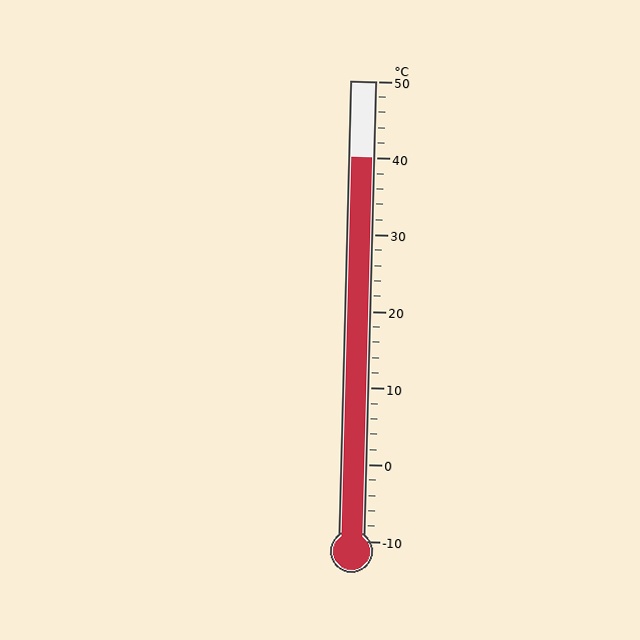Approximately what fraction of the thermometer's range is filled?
The thermometer is filled to approximately 85% of its range.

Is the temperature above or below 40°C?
The temperature is at 40°C.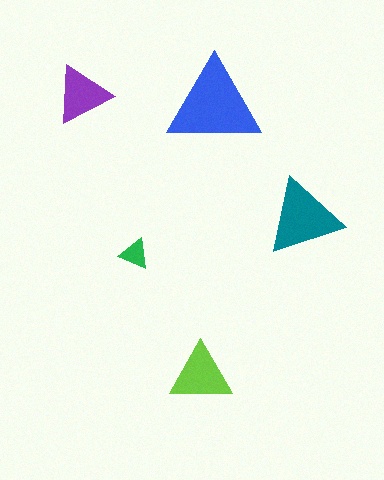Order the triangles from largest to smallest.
the blue one, the teal one, the lime one, the purple one, the green one.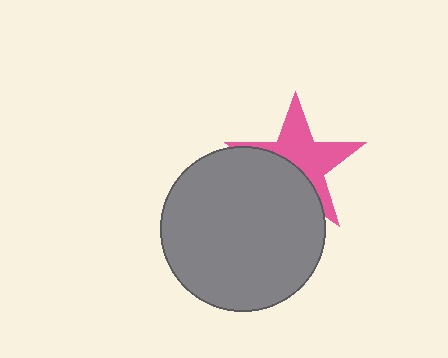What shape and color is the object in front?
The object in front is a gray circle.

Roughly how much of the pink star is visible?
About half of it is visible (roughly 56%).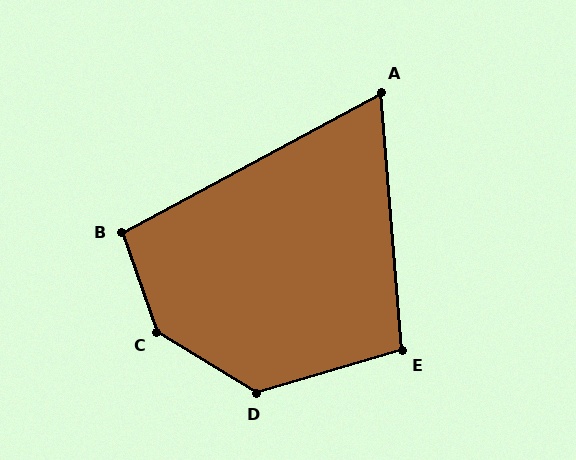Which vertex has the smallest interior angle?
A, at approximately 66 degrees.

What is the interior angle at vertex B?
Approximately 99 degrees (obtuse).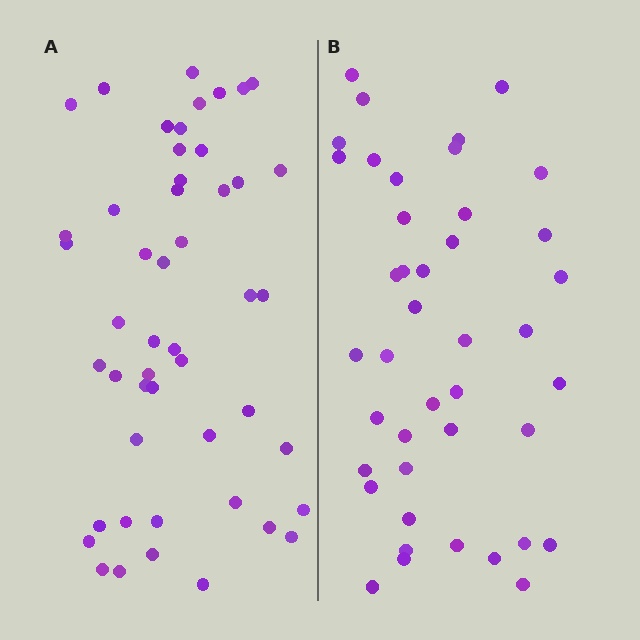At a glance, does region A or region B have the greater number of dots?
Region A (the left region) has more dots.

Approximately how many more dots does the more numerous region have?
Region A has roughly 8 or so more dots than region B.